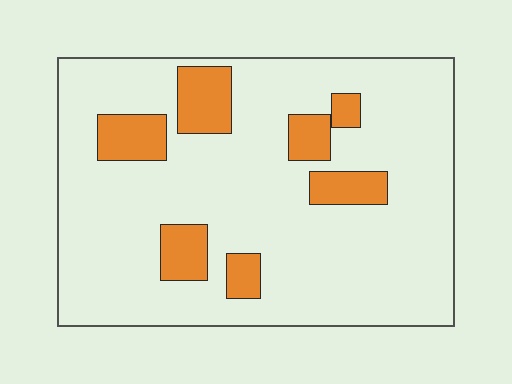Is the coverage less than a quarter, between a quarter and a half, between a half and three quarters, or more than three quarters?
Less than a quarter.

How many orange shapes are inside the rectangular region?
7.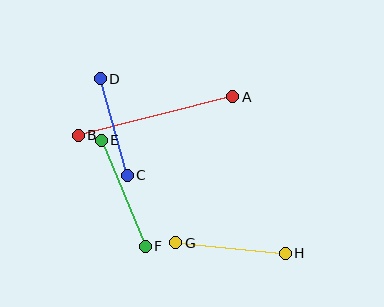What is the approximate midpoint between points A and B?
The midpoint is at approximately (155, 116) pixels.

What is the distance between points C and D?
The distance is approximately 100 pixels.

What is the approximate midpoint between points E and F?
The midpoint is at approximately (123, 193) pixels.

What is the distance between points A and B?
The distance is approximately 159 pixels.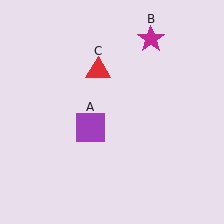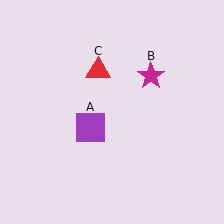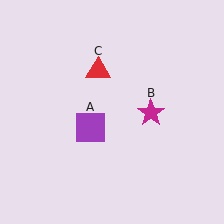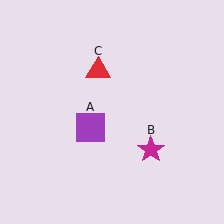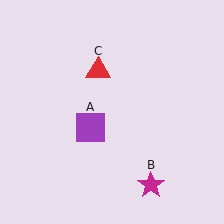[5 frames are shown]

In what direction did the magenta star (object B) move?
The magenta star (object B) moved down.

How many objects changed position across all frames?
1 object changed position: magenta star (object B).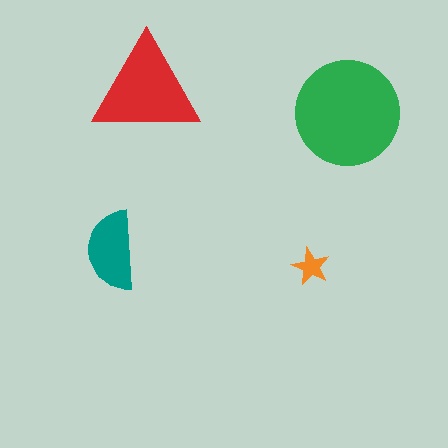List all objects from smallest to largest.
The orange star, the teal semicircle, the red triangle, the green circle.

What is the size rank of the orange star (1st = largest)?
4th.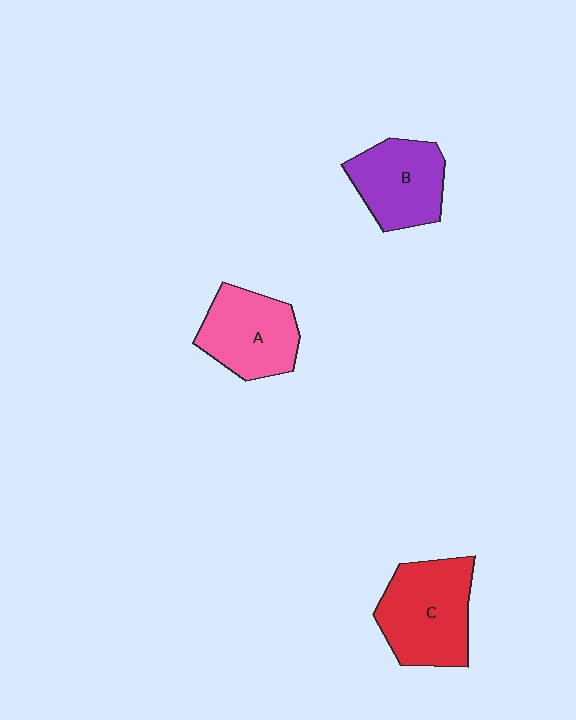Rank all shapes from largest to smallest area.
From largest to smallest: C (red), A (pink), B (purple).